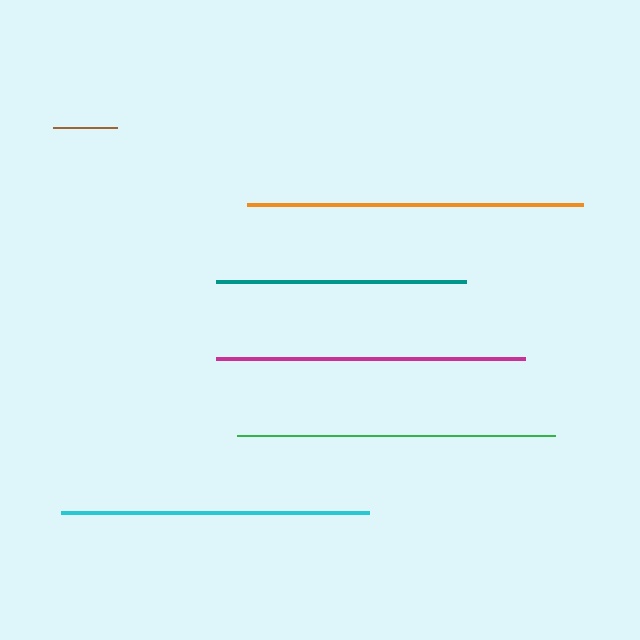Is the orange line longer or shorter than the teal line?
The orange line is longer than the teal line.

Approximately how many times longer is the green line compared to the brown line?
The green line is approximately 5.0 times the length of the brown line.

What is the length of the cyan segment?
The cyan segment is approximately 309 pixels long.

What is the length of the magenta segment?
The magenta segment is approximately 309 pixels long.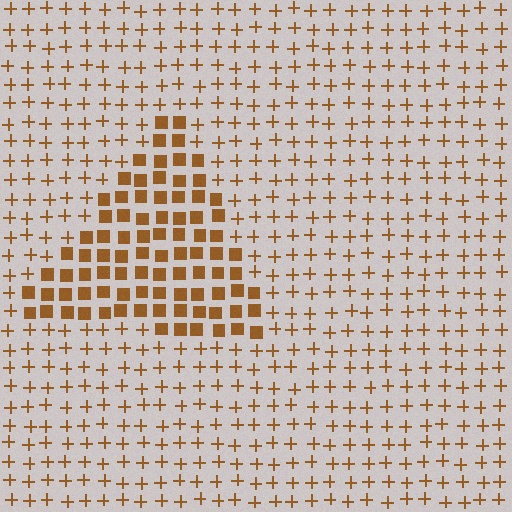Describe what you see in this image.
The image is filled with small brown elements arranged in a uniform grid. A triangle-shaped region contains squares, while the surrounding area contains plus signs. The boundary is defined purely by the change in element shape.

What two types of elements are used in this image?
The image uses squares inside the triangle region and plus signs outside it.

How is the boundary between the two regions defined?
The boundary is defined by a change in element shape: squares inside vs. plus signs outside. All elements share the same color and spacing.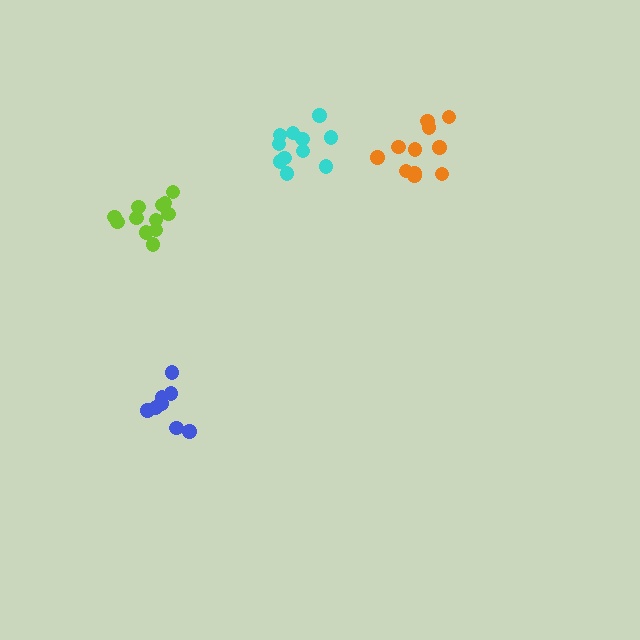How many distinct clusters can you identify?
There are 4 distinct clusters.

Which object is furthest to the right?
The orange cluster is rightmost.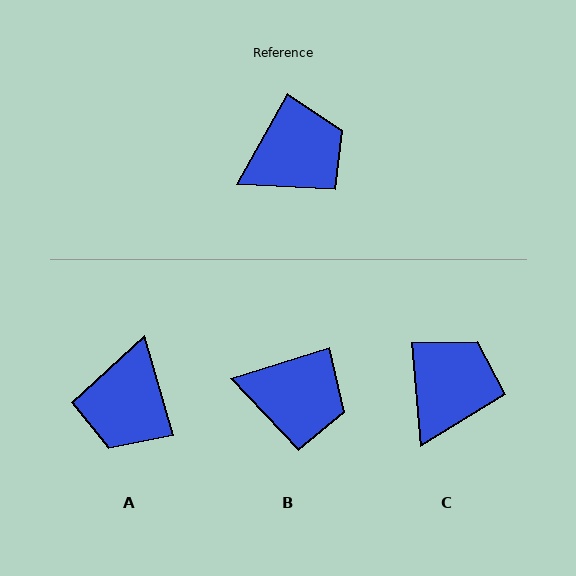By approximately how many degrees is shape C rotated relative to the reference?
Approximately 35 degrees counter-clockwise.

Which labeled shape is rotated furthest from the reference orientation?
A, about 134 degrees away.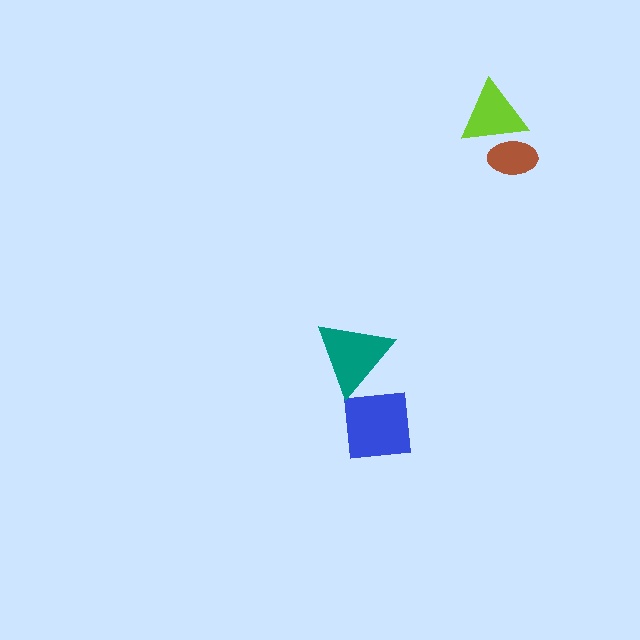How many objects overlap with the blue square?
1 object overlaps with the blue square.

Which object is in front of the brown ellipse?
The lime triangle is in front of the brown ellipse.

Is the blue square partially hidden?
Yes, it is partially covered by another shape.